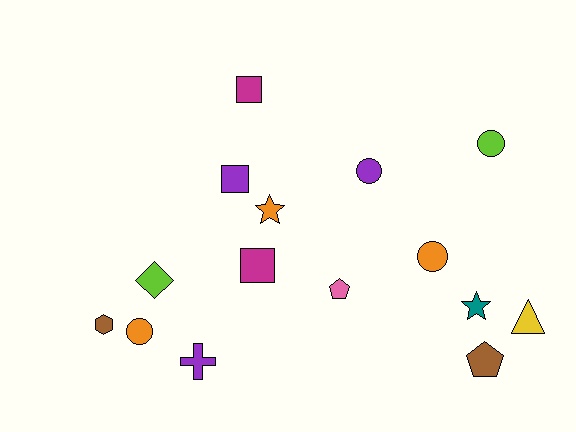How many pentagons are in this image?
There are 2 pentagons.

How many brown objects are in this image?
There are 2 brown objects.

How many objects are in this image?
There are 15 objects.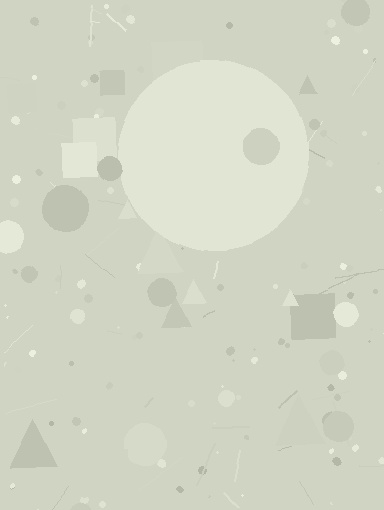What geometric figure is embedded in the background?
A circle is embedded in the background.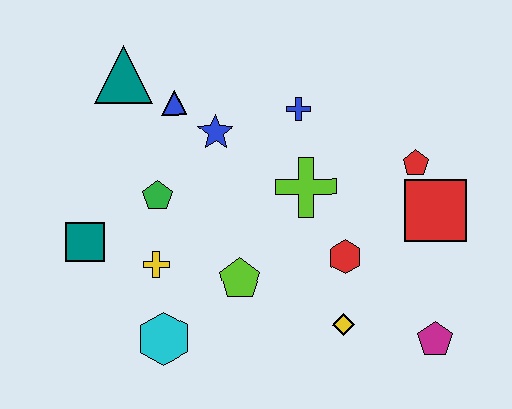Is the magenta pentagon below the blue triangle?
Yes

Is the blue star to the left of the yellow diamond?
Yes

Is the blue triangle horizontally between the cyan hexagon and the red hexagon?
Yes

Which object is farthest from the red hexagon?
The teal triangle is farthest from the red hexagon.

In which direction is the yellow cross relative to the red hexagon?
The yellow cross is to the left of the red hexagon.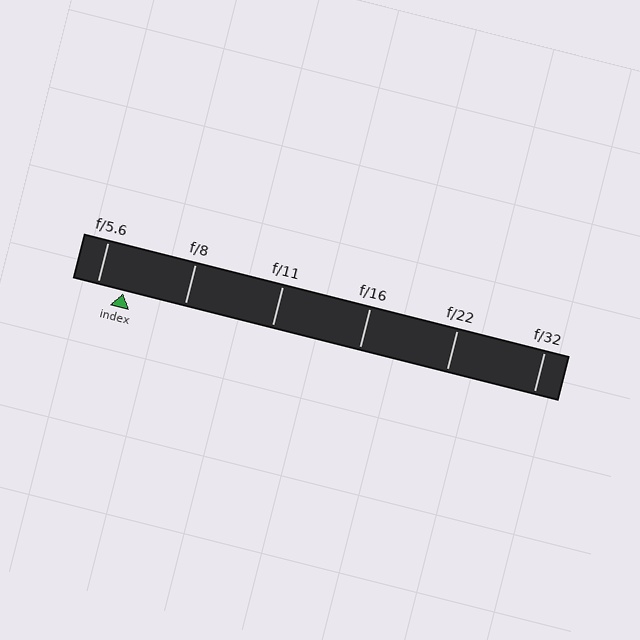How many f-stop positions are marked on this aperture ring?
There are 6 f-stop positions marked.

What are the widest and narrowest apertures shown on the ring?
The widest aperture shown is f/5.6 and the narrowest is f/32.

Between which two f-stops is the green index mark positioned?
The index mark is between f/5.6 and f/8.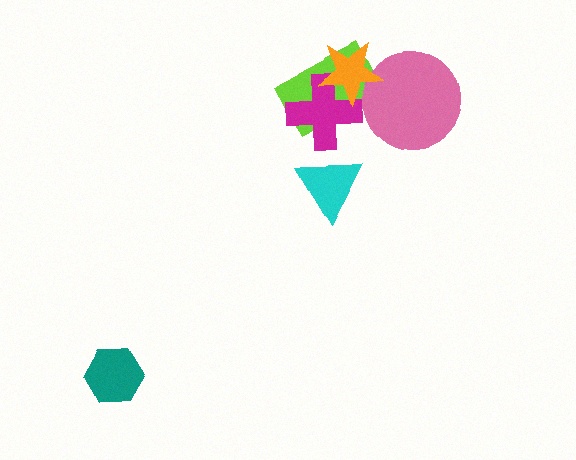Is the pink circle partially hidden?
Yes, it is partially covered by another shape.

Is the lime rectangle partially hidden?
Yes, it is partially covered by another shape.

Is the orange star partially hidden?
No, no other shape covers it.